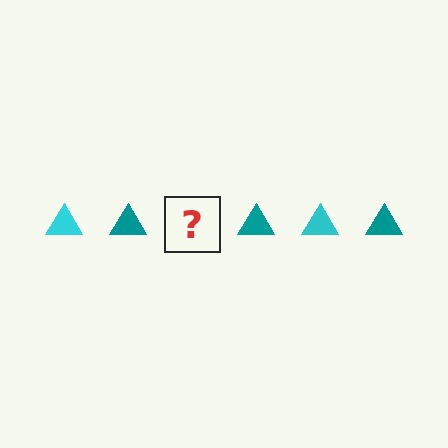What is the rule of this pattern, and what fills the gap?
The rule is that the pattern cycles through cyan, teal triangles. The gap should be filled with a cyan triangle.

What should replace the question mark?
The question mark should be replaced with a cyan triangle.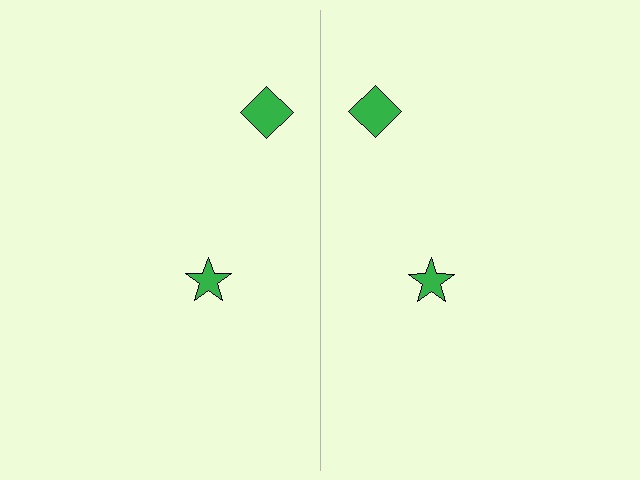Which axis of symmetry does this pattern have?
The pattern has a vertical axis of symmetry running through the center of the image.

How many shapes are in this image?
There are 4 shapes in this image.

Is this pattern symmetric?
Yes, this pattern has bilateral (reflection) symmetry.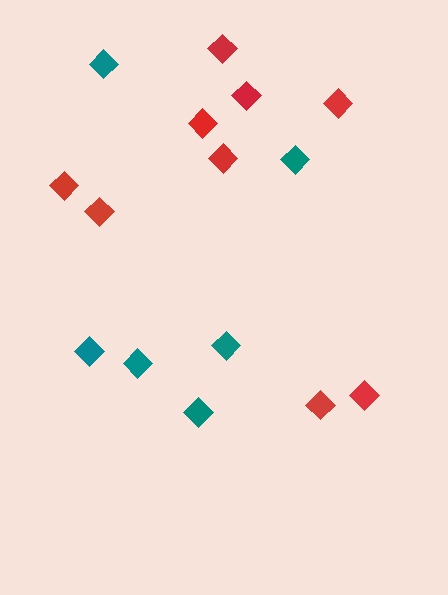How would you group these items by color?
There are 2 groups: one group of red diamonds (9) and one group of teal diamonds (6).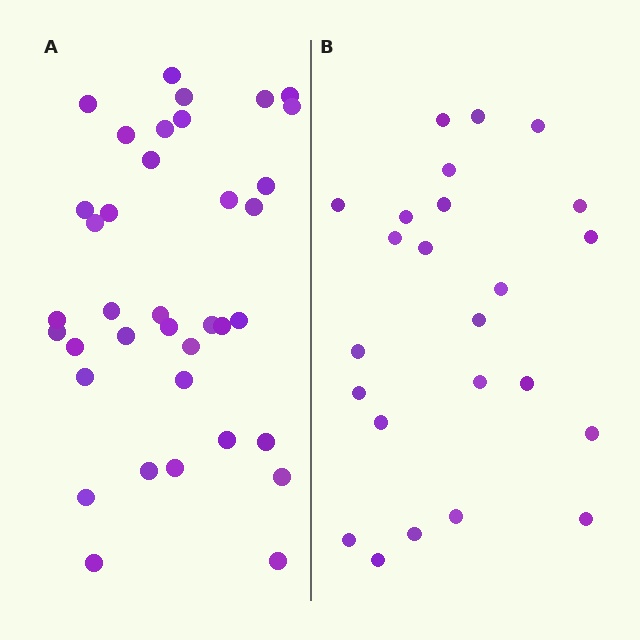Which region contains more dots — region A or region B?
Region A (the left region) has more dots.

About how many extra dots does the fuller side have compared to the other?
Region A has approximately 15 more dots than region B.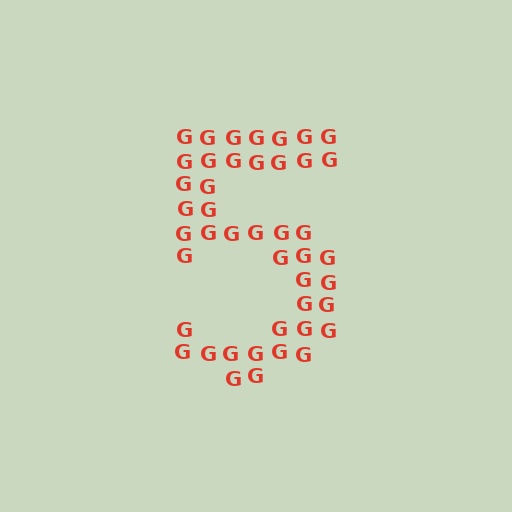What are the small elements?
The small elements are letter G's.